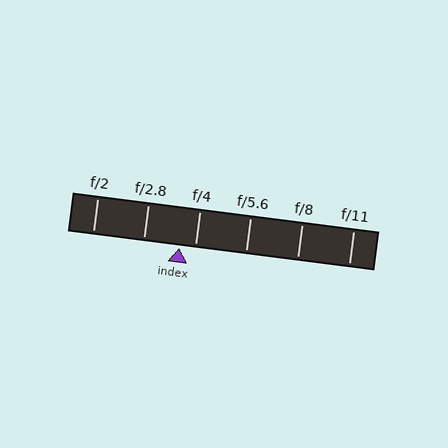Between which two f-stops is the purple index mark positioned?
The index mark is between f/2.8 and f/4.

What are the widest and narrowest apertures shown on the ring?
The widest aperture shown is f/2 and the narrowest is f/11.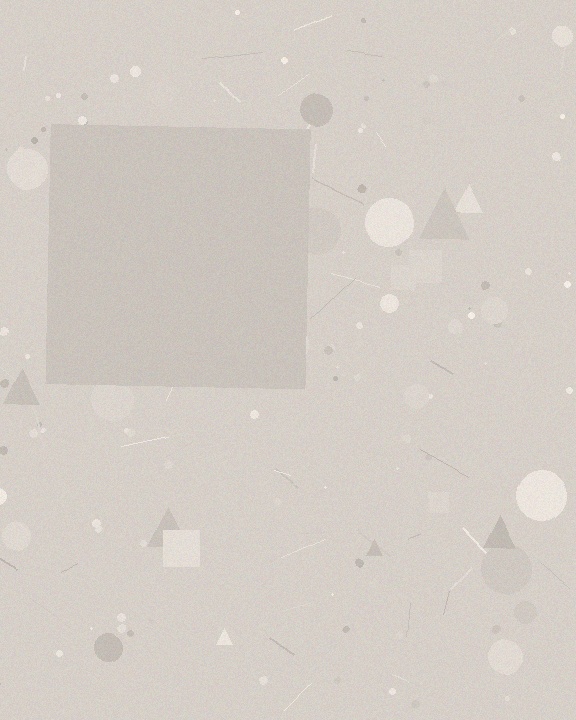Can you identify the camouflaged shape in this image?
The camouflaged shape is a square.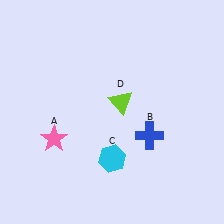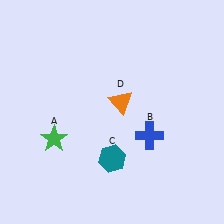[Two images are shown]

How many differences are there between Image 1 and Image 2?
There are 3 differences between the two images.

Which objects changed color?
A changed from pink to green. C changed from cyan to teal. D changed from lime to orange.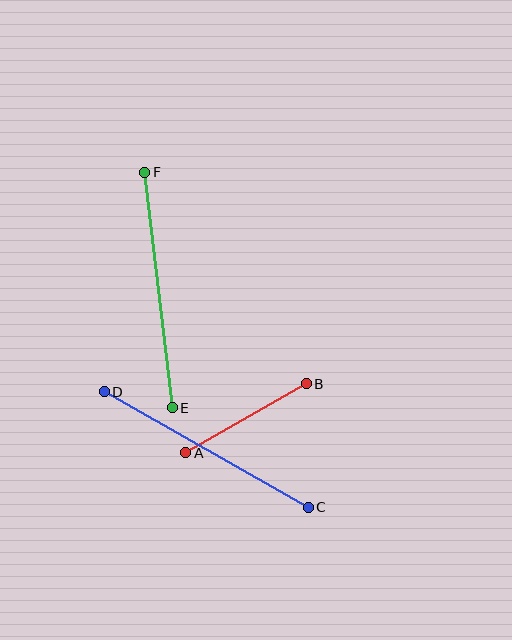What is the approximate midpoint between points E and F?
The midpoint is at approximately (159, 290) pixels.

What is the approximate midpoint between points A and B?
The midpoint is at approximately (246, 418) pixels.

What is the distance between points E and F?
The distance is approximately 237 pixels.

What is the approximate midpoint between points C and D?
The midpoint is at approximately (206, 449) pixels.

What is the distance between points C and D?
The distance is approximately 234 pixels.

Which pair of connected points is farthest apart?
Points E and F are farthest apart.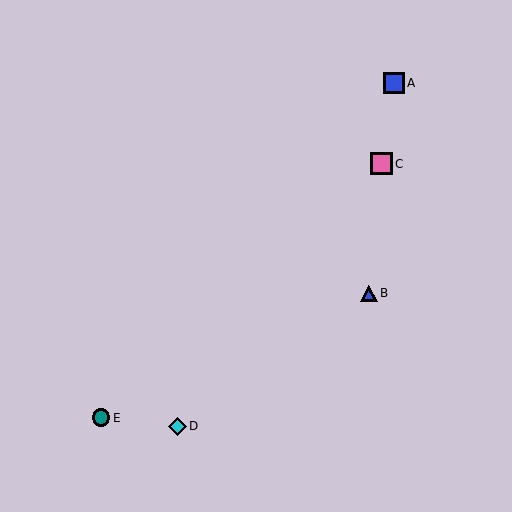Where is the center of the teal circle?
The center of the teal circle is at (101, 418).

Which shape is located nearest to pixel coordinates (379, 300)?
The blue triangle (labeled B) at (369, 293) is nearest to that location.